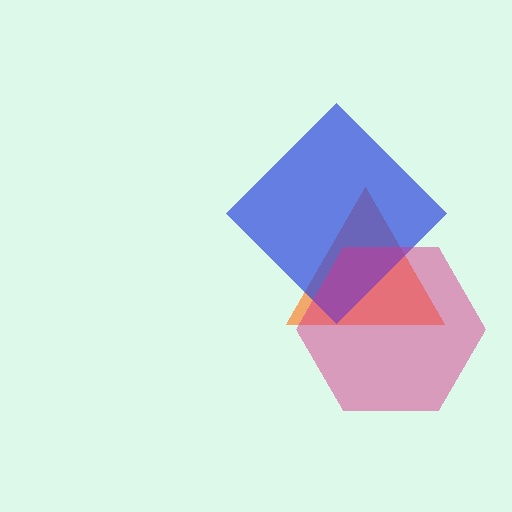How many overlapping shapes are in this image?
There are 3 overlapping shapes in the image.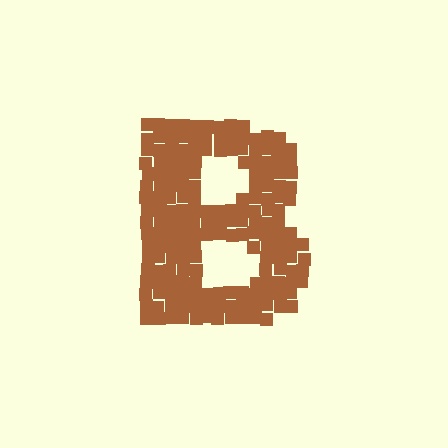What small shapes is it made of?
It is made of small squares.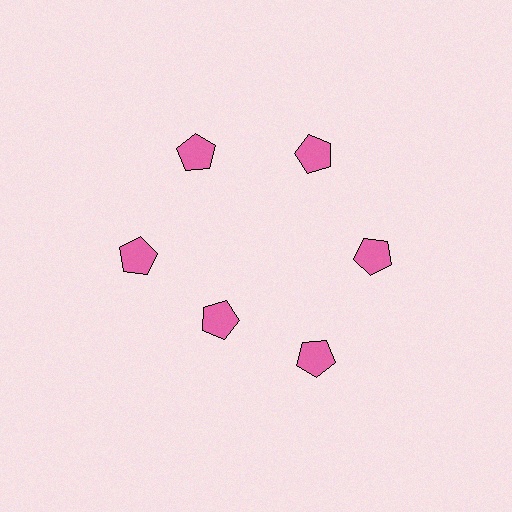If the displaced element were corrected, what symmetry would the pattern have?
It would have 6-fold rotational symmetry — the pattern would map onto itself every 60 degrees.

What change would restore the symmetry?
The symmetry would be restored by moving it outward, back onto the ring so that all 6 pentagons sit at equal angles and equal distance from the center.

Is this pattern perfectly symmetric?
No. The 6 pink pentagons are arranged in a ring, but one element near the 7 o'clock position is pulled inward toward the center, breaking the 6-fold rotational symmetry.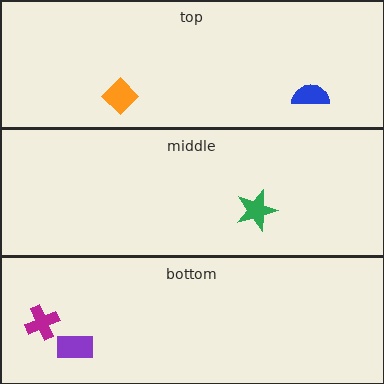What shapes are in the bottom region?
The magenta cross, the purple rectangle.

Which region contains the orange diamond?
The top region.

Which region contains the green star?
The middle region.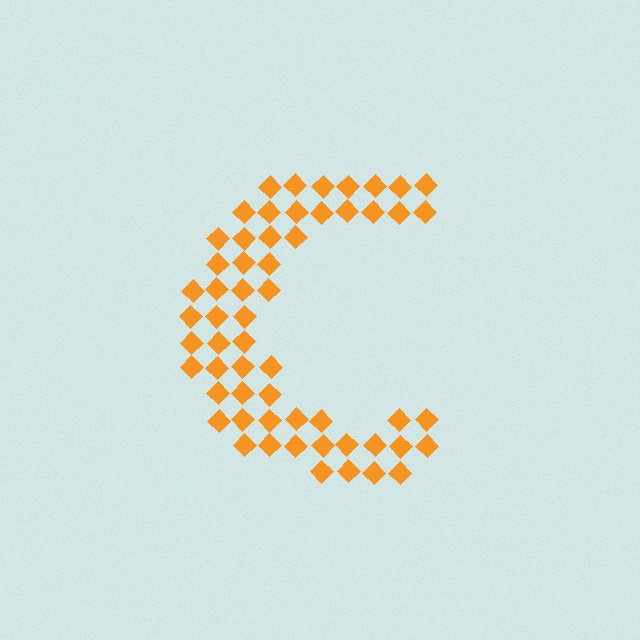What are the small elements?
The small elements are diamonds.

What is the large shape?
The large shape is the letter C.